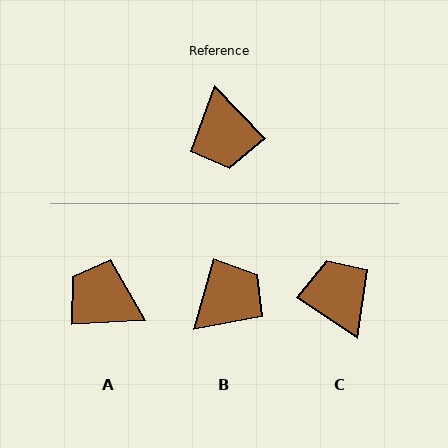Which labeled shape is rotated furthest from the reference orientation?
C, about 168 degrees away.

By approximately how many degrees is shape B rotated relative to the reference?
Approximately 120 degrees counter-clockwise.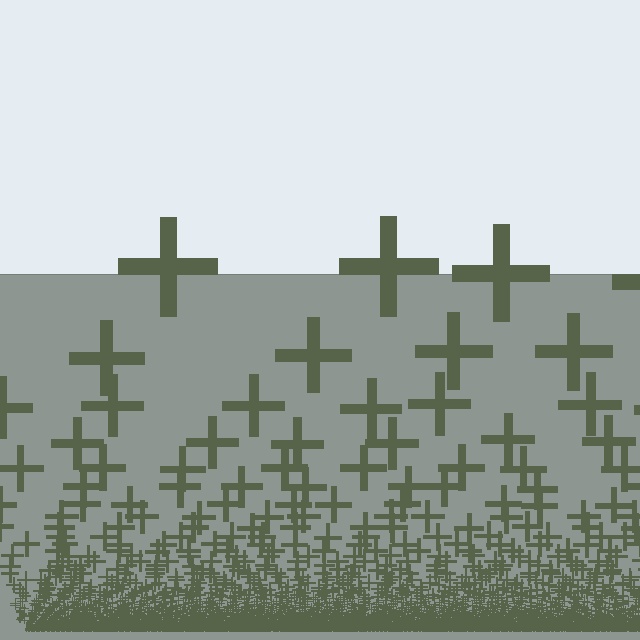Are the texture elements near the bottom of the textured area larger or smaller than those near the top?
Smaller. The gradient is inverted — elements near the bottom are smaller and denser.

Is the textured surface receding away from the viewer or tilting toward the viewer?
The surface appears to tilt toward the viewer. Texture elements get larger and sparser toward the top.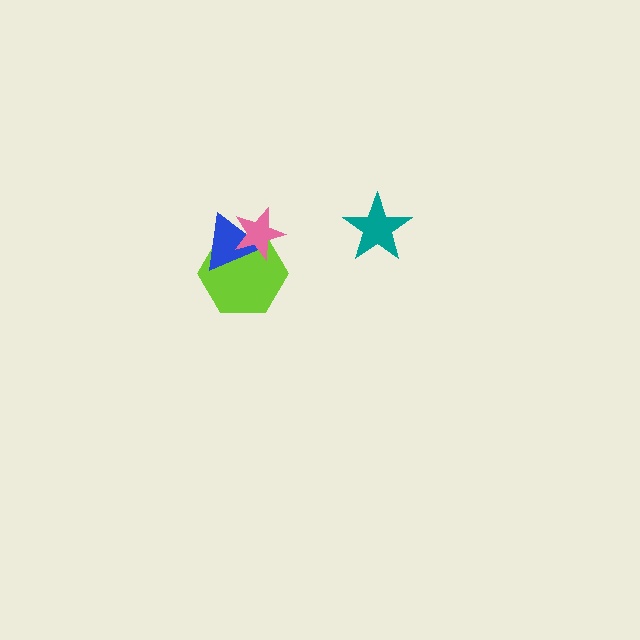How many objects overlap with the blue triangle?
2 objects overlap with the blue triangle.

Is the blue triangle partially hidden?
Yes, it is partially covered by another shape.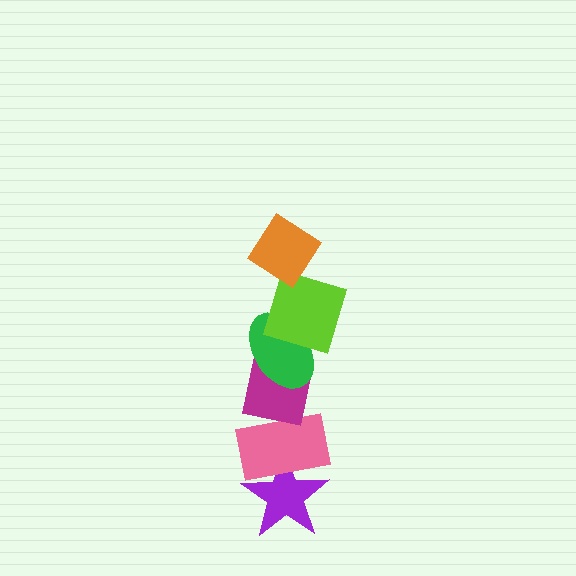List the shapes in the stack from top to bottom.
From top to bottom: the orange diamond, the lime square, the green ellipse, the magenta square, the pink rectangle, the purple star.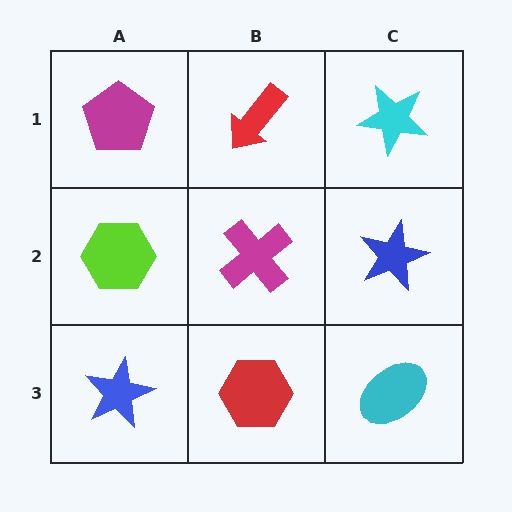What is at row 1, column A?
A magenta pentagon.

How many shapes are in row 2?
3 shapes.